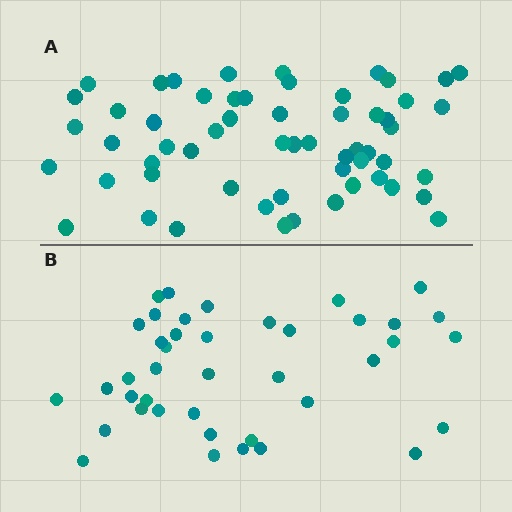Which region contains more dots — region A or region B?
Region A (the top region) has more dots.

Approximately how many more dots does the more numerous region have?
Region A has approximately 15 more dots than region B.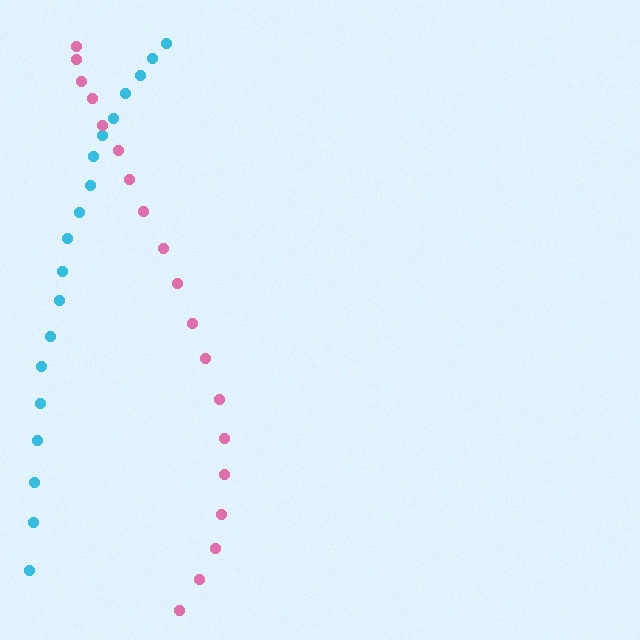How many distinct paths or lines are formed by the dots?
There are 2 distinct paths.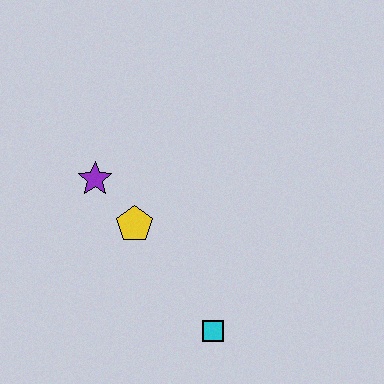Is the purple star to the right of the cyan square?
No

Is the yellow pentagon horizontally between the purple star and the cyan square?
Yes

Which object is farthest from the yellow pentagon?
The cyan square is farthest from the yellow pentagon.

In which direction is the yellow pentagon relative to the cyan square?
The yellow pentagon is above the cyan square.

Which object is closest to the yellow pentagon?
The purple star is closest to the yellow pentagon.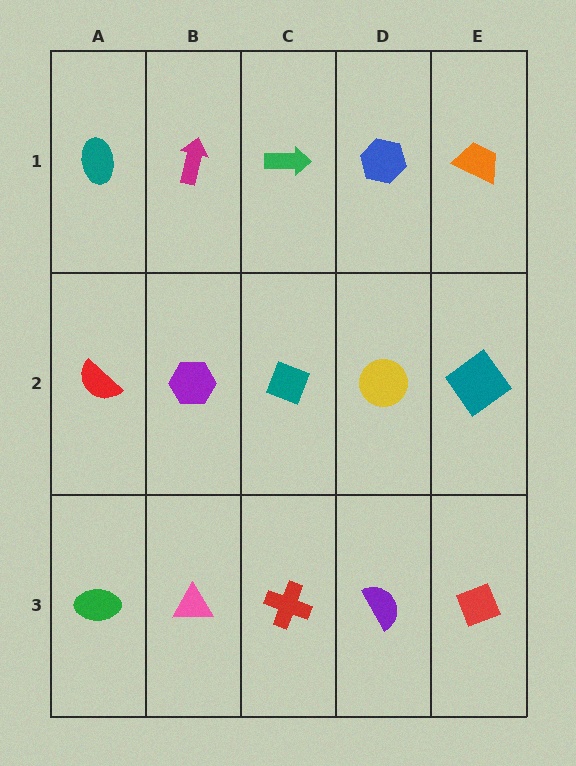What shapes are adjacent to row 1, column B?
A purple hexagon (row 2, column B), a teal ellipse (row 1, column A), a green arrow (row 1, column C).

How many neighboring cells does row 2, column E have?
3.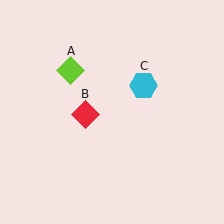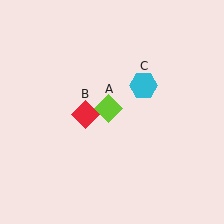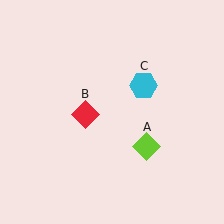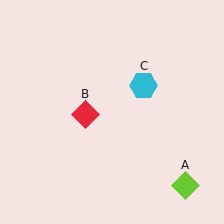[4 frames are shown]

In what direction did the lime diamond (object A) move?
The lime diamond (object A) moved down and to the right.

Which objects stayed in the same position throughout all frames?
Red diamond (object B) and cyan hexagon (object C) remained stationary.